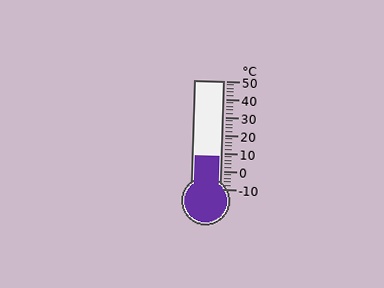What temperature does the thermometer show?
The thermometer shows approximately 8°C.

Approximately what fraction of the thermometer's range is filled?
The thermometer is filled to approximately 30% of its range.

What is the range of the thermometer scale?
The thermometer scale ranges from -10°C to 50°C.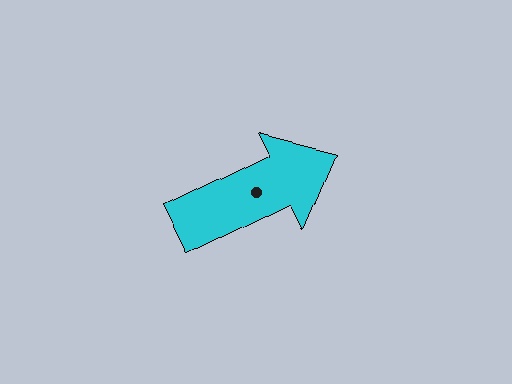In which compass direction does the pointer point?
Northeast.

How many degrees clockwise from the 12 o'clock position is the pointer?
Approximately 64 degrees.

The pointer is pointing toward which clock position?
Roughly 2 o'clock.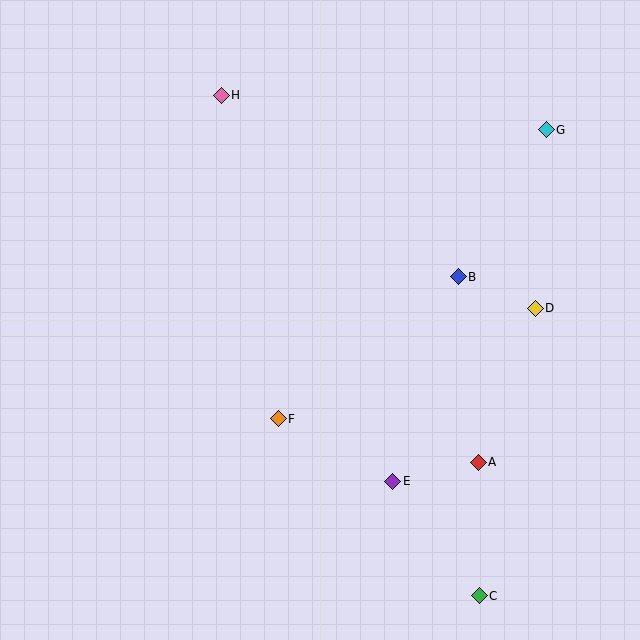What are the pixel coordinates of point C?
Point C is at (479, 596).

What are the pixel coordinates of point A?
Point A is at (478, 462).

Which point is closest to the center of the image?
Point F at (278, 419) is closest to the center.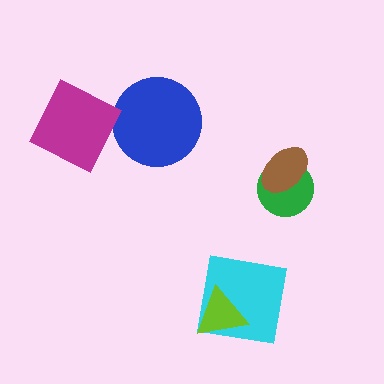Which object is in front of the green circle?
The brown ellipse is in front of the green circle.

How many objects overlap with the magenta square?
0 objects overlap with the magenta square.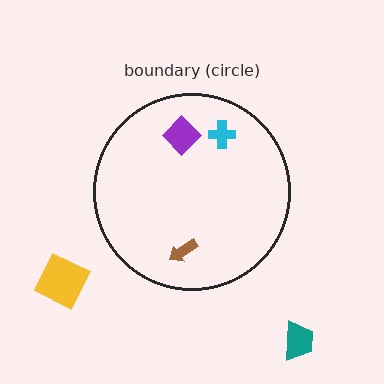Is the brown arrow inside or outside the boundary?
Inside.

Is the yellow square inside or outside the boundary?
Outside.